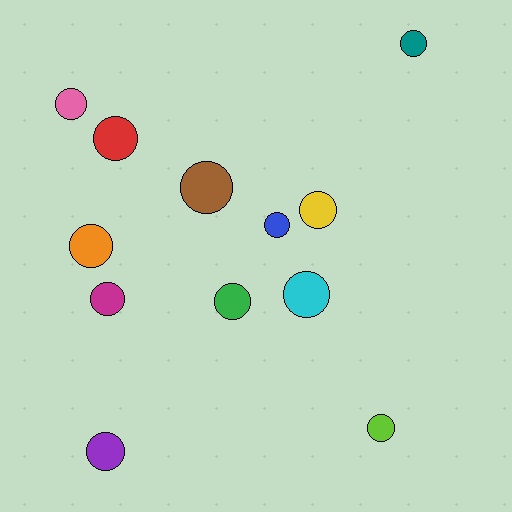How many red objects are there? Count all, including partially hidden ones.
There is 1 red object.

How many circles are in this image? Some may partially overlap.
There are 12 circles.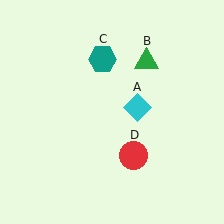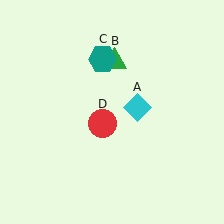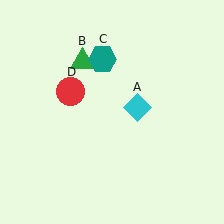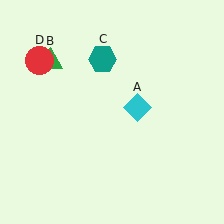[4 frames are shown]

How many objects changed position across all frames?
2 objects changed position: green triangle (object B), red circle (object D).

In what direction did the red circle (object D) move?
The red circle (object D) moved up and to the left.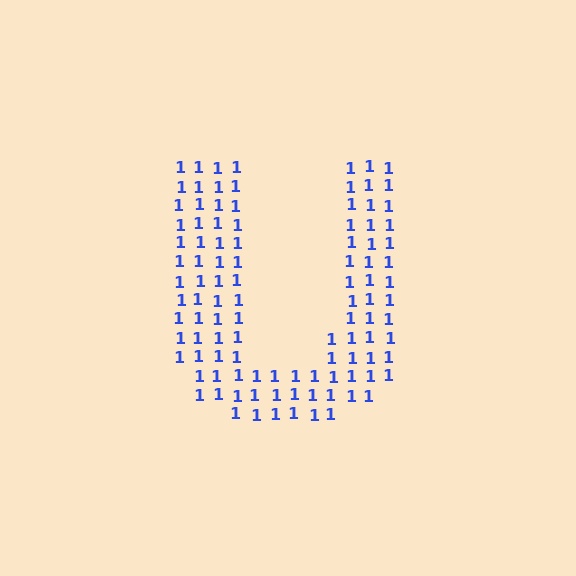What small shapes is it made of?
It is made of small digit 1's.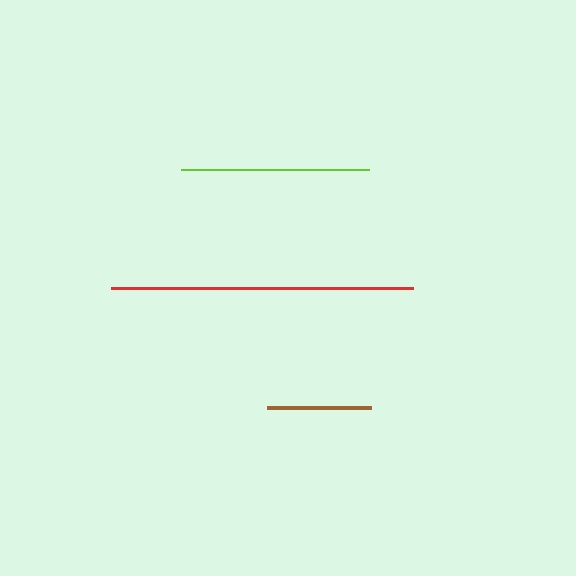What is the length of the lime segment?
The lime segment is approximately 188 pixels long.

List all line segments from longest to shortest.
From longest to shortest: red, lime, brown.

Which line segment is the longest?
The red line is the longest at approximately 301 pixels.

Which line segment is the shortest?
The brown line is the shortest at approximately 103 pixels.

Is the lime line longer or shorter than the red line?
The red line is longer than the lime line.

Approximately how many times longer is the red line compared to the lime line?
The red line is approximately 1.6 times the length of the lime line.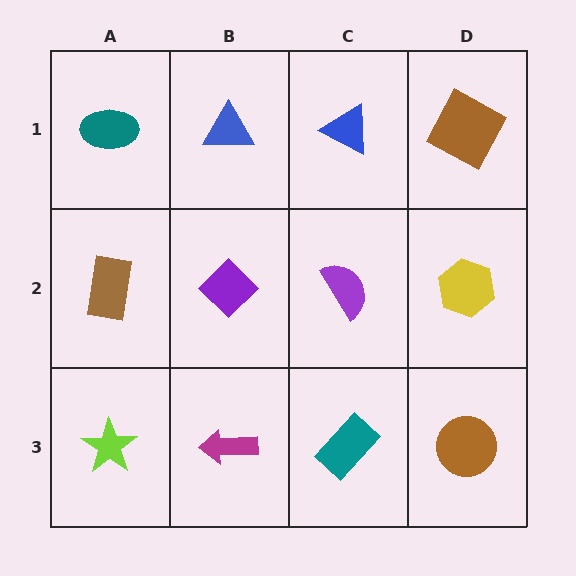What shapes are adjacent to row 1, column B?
A purple diamond (row 2, column B), a teal ellipse (row 1, column A), a blue triangle (row 1, column C).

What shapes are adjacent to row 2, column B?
A blue triangle (row 1, column B), a magenta arrow (row 3, column B), a brown rectangle (row 2, column A), a purple semicircle (row 2, column C).